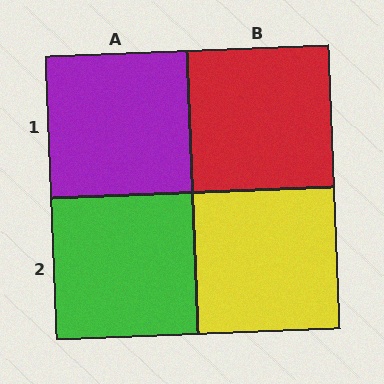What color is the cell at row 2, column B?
Yellow.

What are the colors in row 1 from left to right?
Purple, red.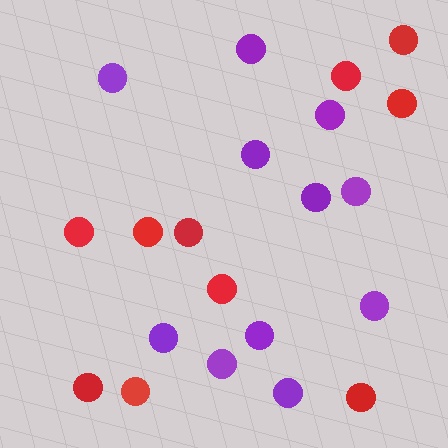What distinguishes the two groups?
There are 2 groups: one group of purple circles (11) and one group of red circles (10).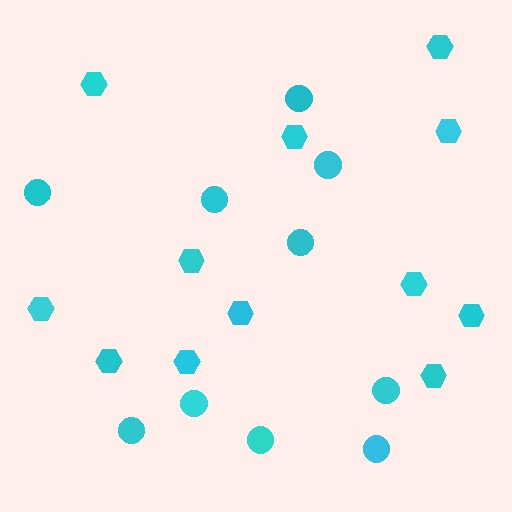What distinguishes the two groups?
There are 2 groups: one group of circles (10) and one group of hexagons (12).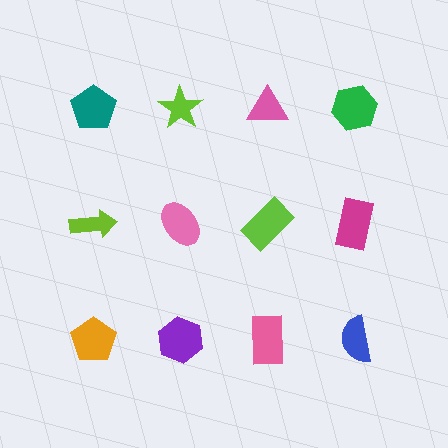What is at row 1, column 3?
A pink triangle.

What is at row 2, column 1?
A lime arrow.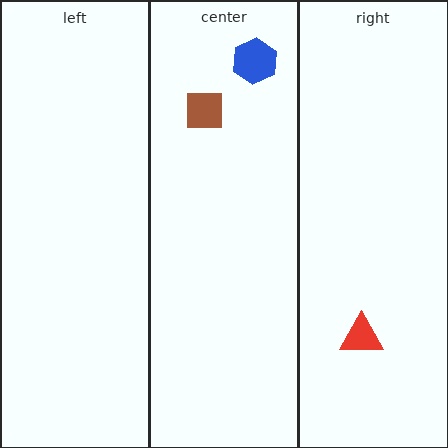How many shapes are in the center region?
2.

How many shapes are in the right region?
1.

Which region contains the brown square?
The center region.